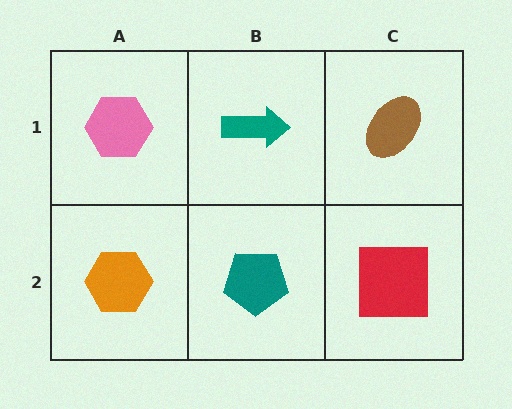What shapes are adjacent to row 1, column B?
A teal pentagon (row 2, column B), a pink hexagon (row 1, column A), a brown ellipse (row 1, column C).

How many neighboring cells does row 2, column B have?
3.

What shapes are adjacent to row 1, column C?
A red square (row 2, column C), a teal arrow (row 1, column B).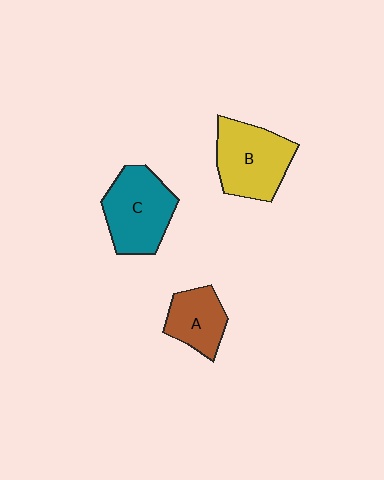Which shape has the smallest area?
Shape A (brown).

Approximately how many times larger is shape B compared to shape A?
Approximately 1.6 times.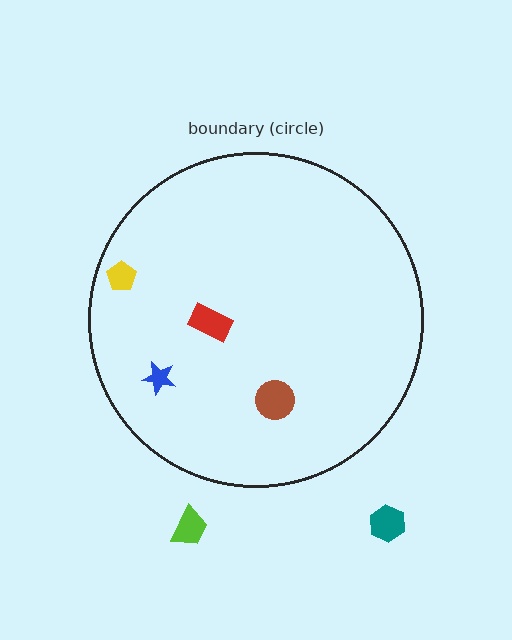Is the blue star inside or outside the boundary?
Inside.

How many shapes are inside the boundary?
4 inside, 2 outside.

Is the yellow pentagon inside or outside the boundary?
Inside.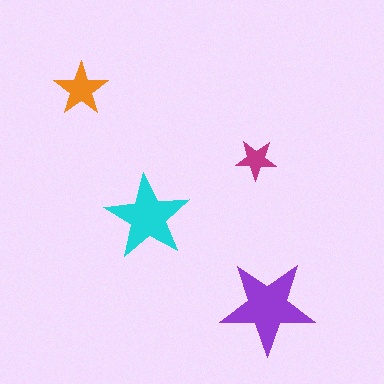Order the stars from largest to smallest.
the purple one, the cyan one, the orange one, the magenta one.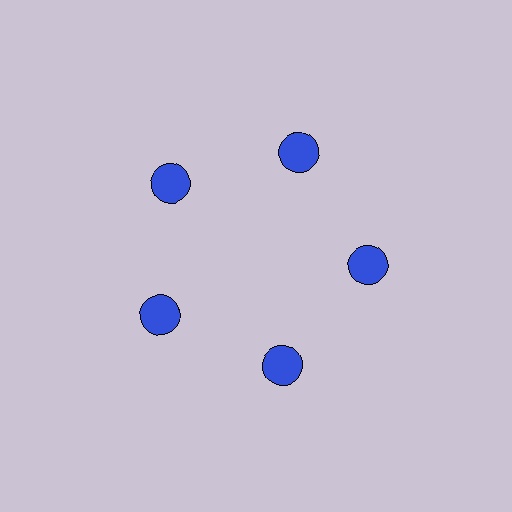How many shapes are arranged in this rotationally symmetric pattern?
There are 5 shapes, arranged in 5 groups of 1.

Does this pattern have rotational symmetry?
Yes, this pattern has 5-fold rotational symmetry. It looks the same after rotating 72 degrees around the center.